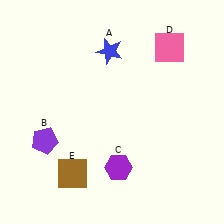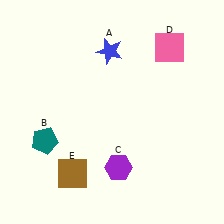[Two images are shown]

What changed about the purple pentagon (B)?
In Image 1, B is purple. In Image 2, it changed to teal.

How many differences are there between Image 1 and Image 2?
There is 1 difference between the two images.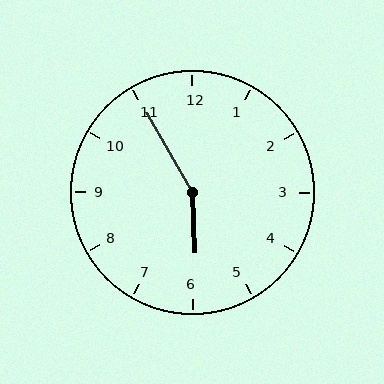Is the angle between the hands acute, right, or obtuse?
It is obtuse.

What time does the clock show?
5:55.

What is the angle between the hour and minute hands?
Approximately 152 degrees.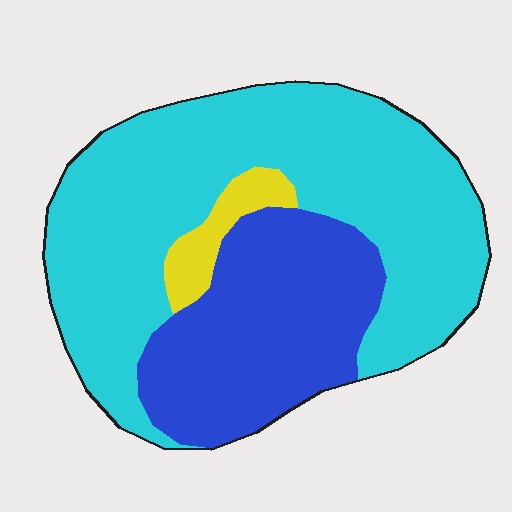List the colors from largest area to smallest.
From largest to smallest: cyan, blue, yellow.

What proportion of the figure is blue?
Blue covers roughly 30% of the figure.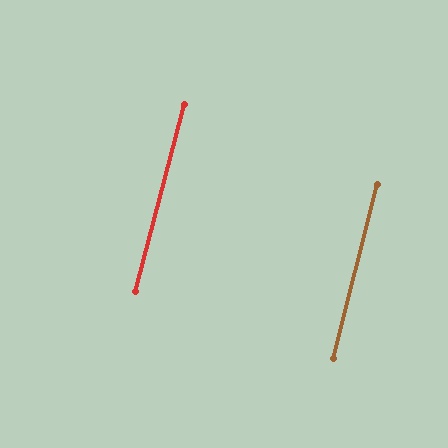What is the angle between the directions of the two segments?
Approximately 0 degrees.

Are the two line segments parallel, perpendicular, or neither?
Parallel — their directions differ by only 0.4°.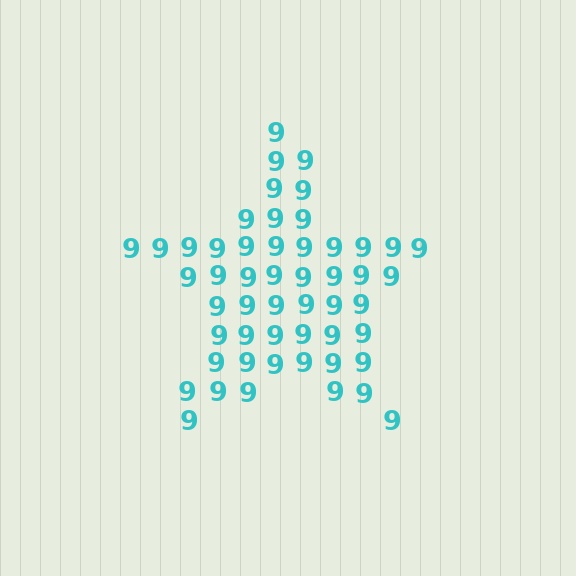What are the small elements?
The small elements are digit 9's.